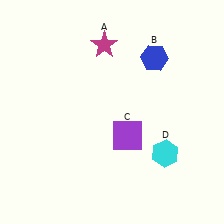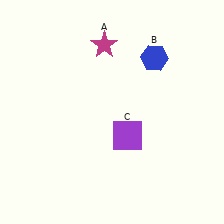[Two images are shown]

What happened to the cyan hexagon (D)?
The cyan hexagon (D) was removed in Image 2. It was in the bottom-right area of Image 1.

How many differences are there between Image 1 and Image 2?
There is 1 difference between the two images.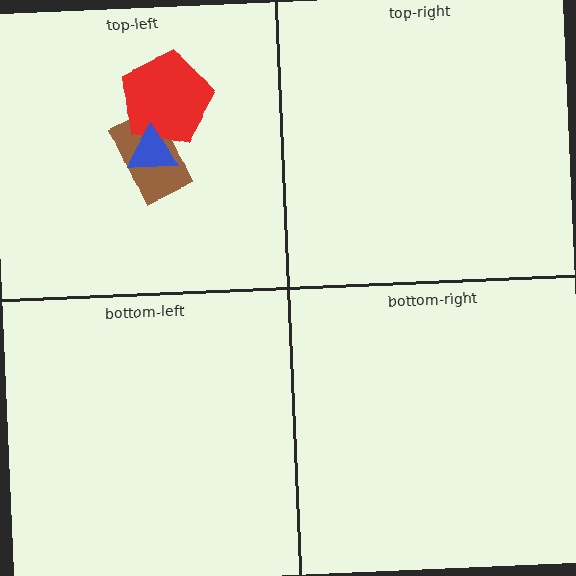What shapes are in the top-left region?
The brown rectangle, the red pentagon, the blue triangle.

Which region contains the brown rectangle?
The top-left region.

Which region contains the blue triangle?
The top-left region.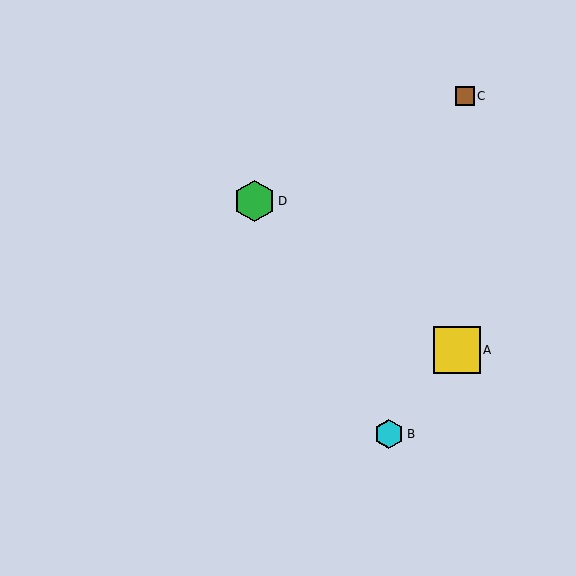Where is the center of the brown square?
The center of the brown square is at (465, 96).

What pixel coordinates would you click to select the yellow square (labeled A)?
Click at (457, 350) to select the yellow square A.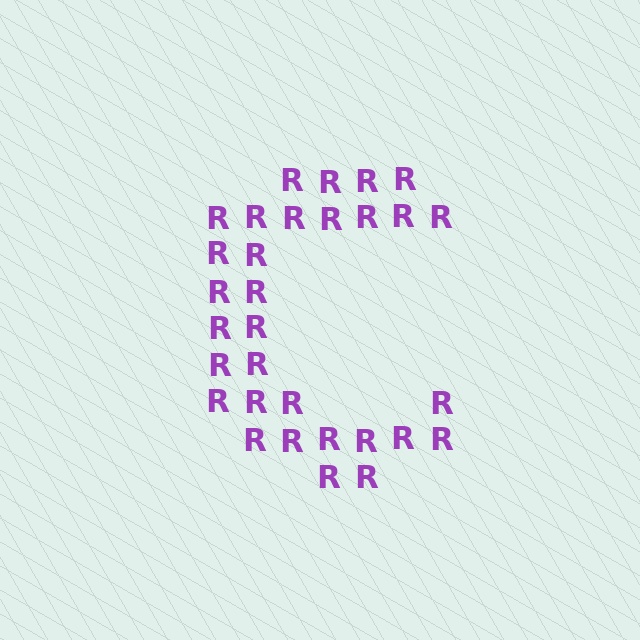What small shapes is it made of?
It is made of small letter R's.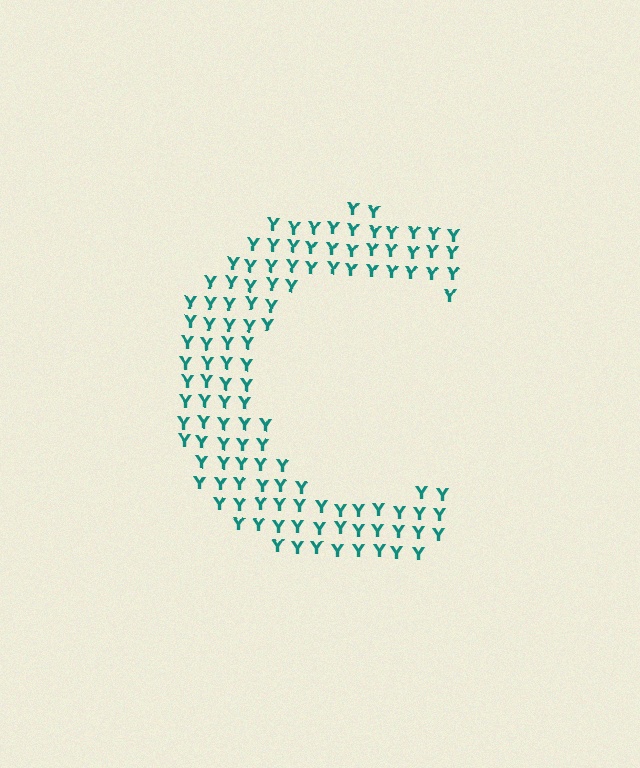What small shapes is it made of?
It is made of small letter Y's.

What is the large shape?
The large shape is the letter C.